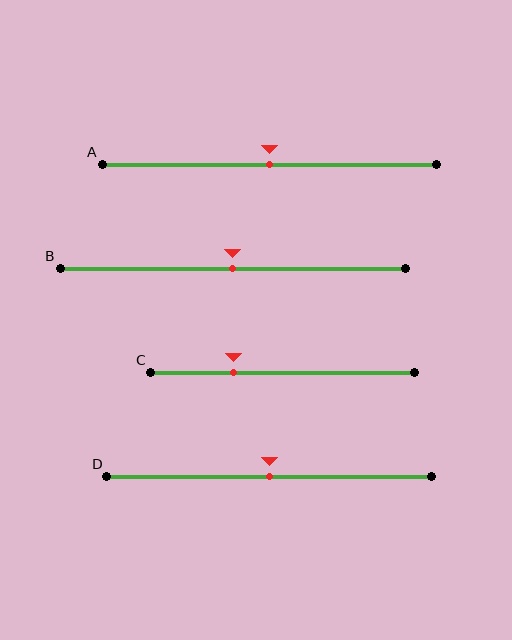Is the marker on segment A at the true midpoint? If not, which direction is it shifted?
Yes, the marker on segment A is at the true midpoint.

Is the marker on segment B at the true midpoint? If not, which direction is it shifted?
Yes, the marker on segment B is at the true midpoint.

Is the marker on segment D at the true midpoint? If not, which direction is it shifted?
Yes, the marker on segment D is at the true midpoint.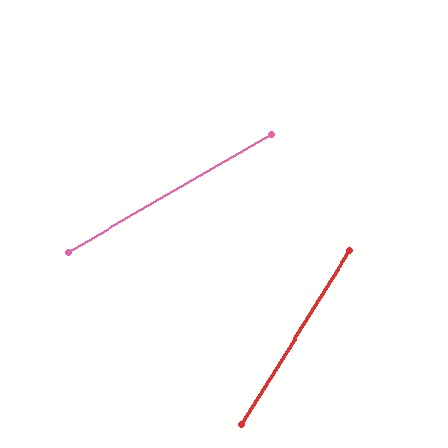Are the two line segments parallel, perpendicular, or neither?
Neither parallel nor perpendicular — they differ by about 28°.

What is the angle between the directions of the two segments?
Approximately 28 degrees.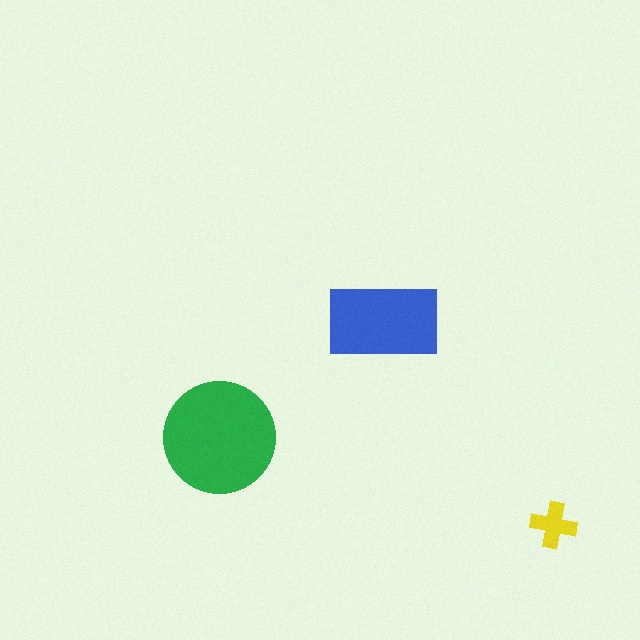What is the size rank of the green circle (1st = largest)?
1st.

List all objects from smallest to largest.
The yellow cross, the blue rectangle, the green circle.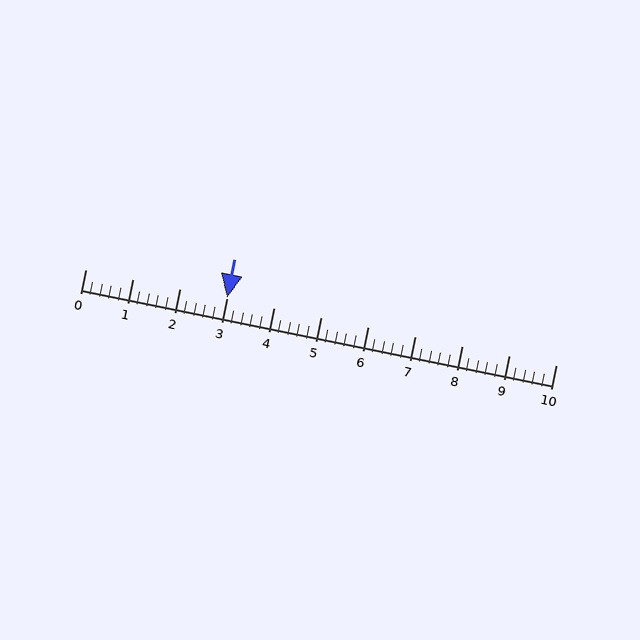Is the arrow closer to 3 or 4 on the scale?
The arrow is closer to 3.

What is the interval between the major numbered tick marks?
The major tick marks are spaced 1 units apart.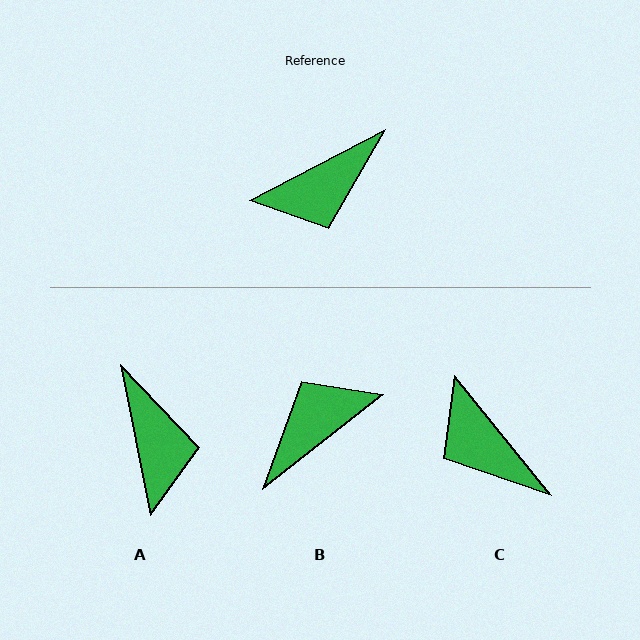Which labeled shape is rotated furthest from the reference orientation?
B, about 169 degrees away.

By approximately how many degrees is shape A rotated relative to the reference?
Approximately 74 degrees counter-clockwise.